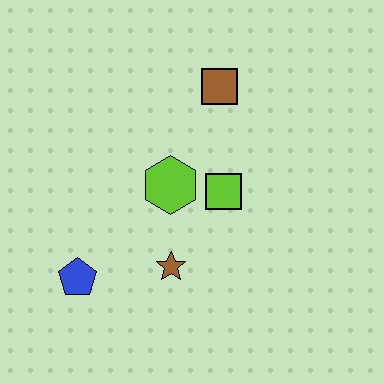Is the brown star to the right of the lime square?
No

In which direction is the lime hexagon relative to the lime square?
The lime hexagon is to the left of the lime square.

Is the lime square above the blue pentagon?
Yes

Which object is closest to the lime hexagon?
The lime square is closest to the lime hexagon.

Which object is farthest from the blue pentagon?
The brown square is farthest from the blue pentagon.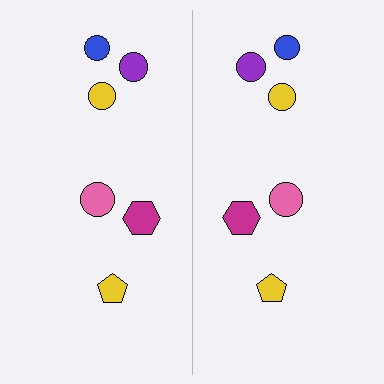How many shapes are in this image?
There are 12 shapes in this image.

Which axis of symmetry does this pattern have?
The pattern has a vertical axis of symmetry running through the center of the image.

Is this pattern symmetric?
Yes, this pattern has bilateral (reflection) symmetry.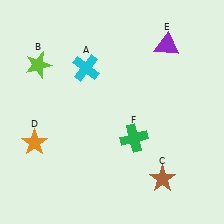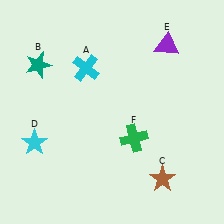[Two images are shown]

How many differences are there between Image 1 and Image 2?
There are 2 differences between the two images.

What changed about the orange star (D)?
In Image 1, D is orange. In Image 2, it changed to cyan.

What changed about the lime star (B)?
In Image 1, B is lime. In Image 2, it changed to teal.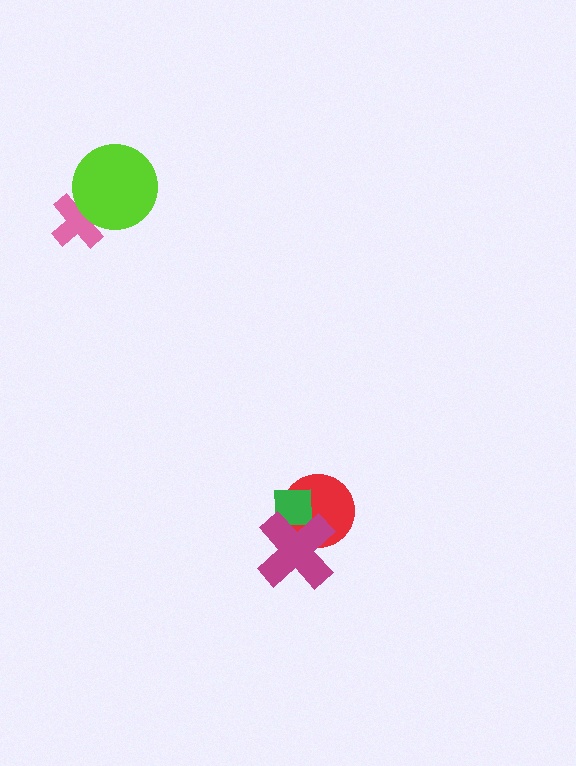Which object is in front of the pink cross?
The lime circle is in front of the pink cross.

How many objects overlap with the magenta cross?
2 objects overlap with the magenta cross.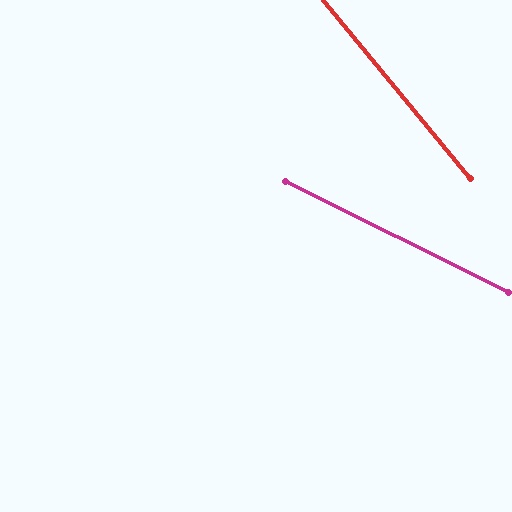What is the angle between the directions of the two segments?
Approximately 24 degrees.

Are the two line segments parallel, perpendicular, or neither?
Neither parallel nor perpendicular — they differ by about 24°.